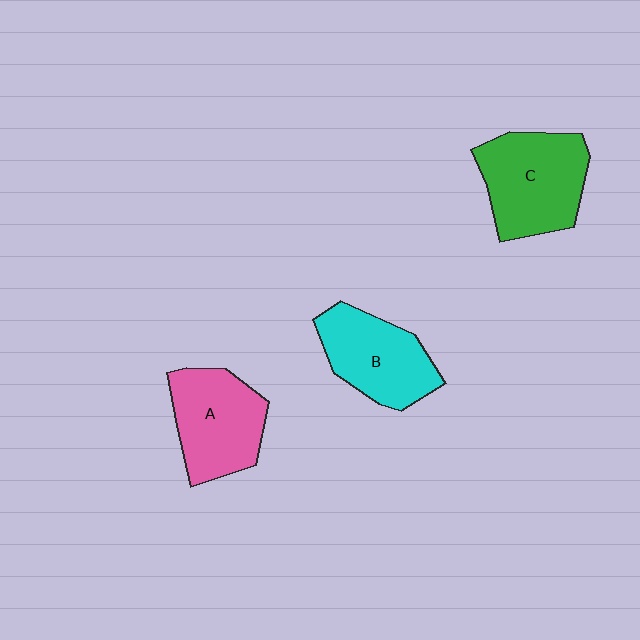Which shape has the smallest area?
Shape B (cyan).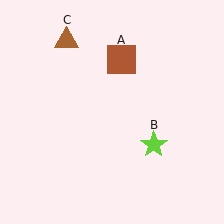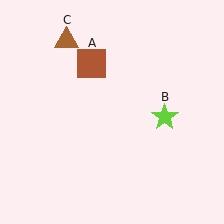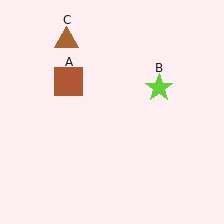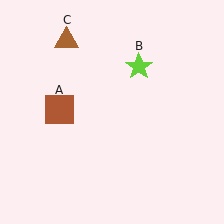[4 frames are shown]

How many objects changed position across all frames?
2 objects changed position: brown square (object A), lime star (object B).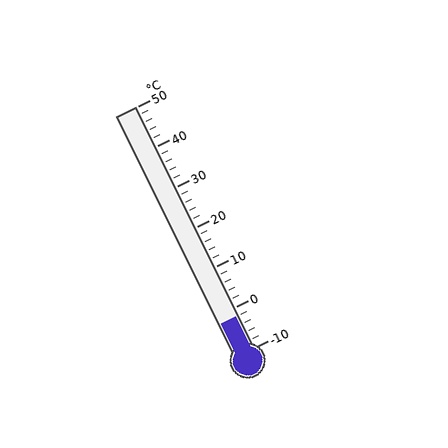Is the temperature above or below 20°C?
The temperature is below 20°C.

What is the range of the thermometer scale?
The thermometer scale ranges from -10°C to 50°C.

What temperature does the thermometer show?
The thermometer shows approximately -2°C.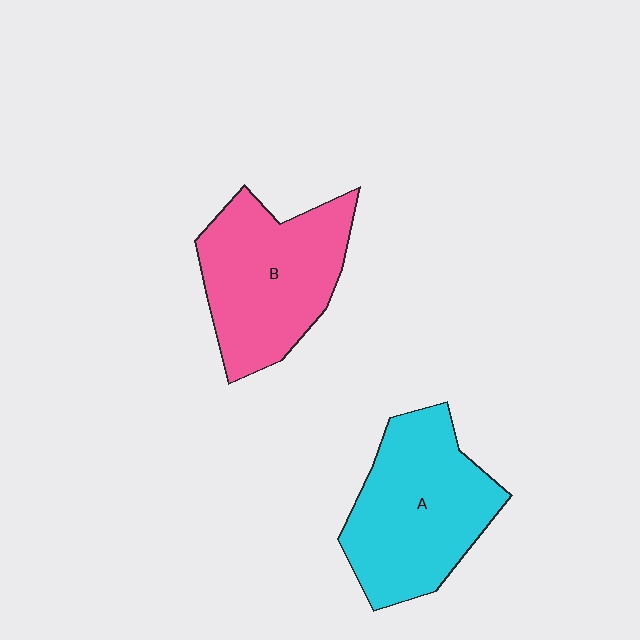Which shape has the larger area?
Shape A (cyan).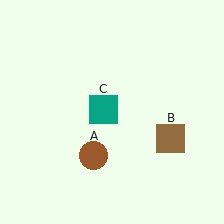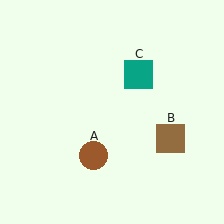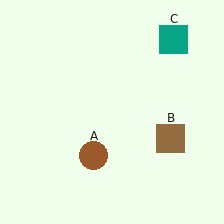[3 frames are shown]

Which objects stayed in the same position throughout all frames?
Brown circle (object A) and brown square (object B) remained stationary.